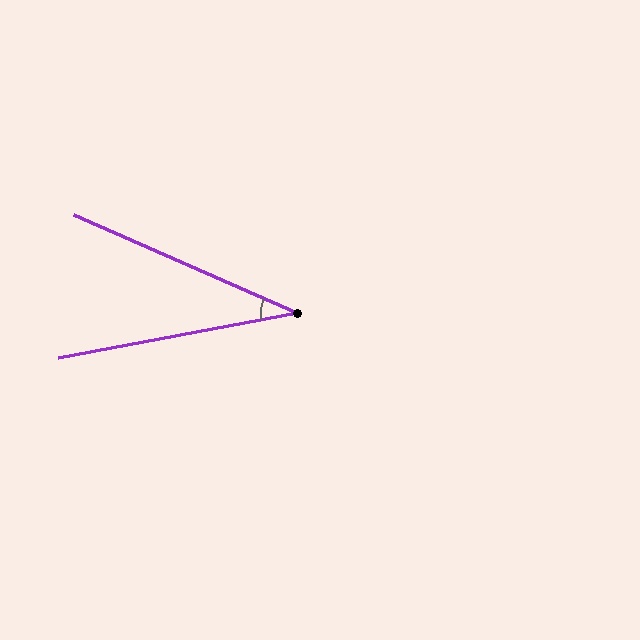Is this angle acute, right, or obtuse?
It is acute.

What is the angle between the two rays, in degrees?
Approximately 34 degrees.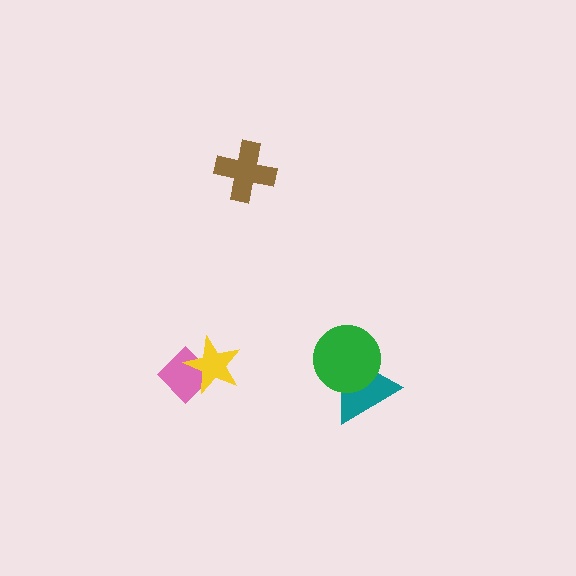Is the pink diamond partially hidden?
Yes, it is partially covered by another shape.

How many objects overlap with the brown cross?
0 objects overlap with the brown cross.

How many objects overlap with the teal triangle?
1 object overlaps with the teal triangle.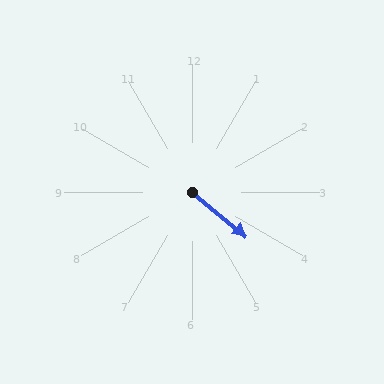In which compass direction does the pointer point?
Southeast.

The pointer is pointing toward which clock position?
Roughly 4 o'clock.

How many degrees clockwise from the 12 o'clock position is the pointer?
Approximately 129 degrees.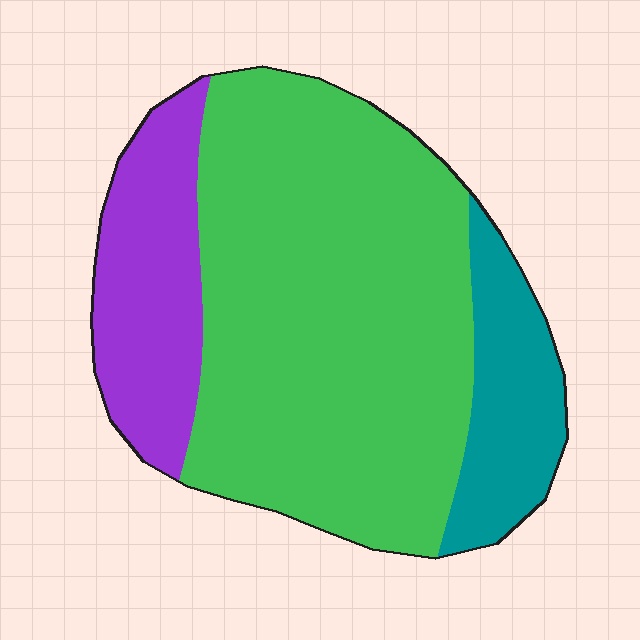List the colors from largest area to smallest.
From largest to smallest: green, purple, teal.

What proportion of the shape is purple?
Purple takes up about one fifth (1/5) of the shape.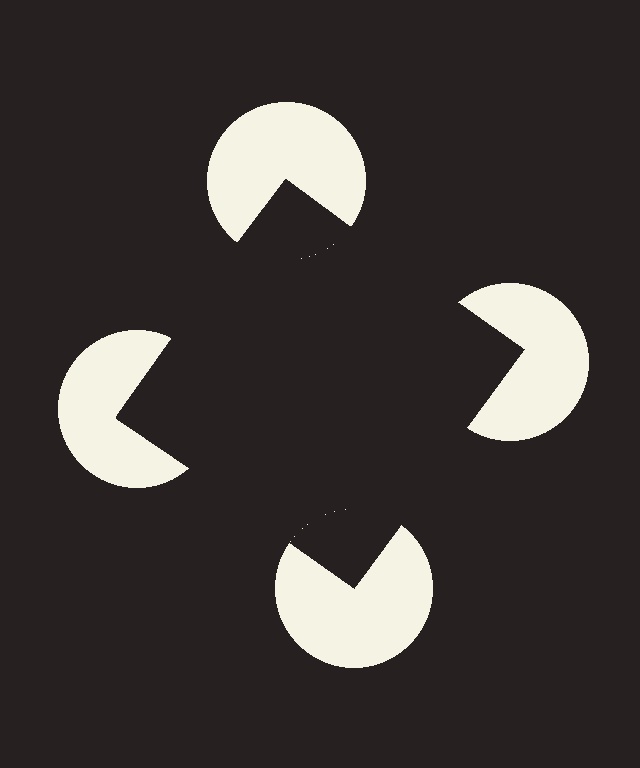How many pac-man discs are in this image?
There are 4 — one at each vertex of the illusory square.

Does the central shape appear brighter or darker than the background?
It typically appears slightly darker than the background, even though no actual brightness change is drawn.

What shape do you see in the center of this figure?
An illusory square — its edges are inferred from the aligned wedge cuts in the pac-man discs, not physically drawn.